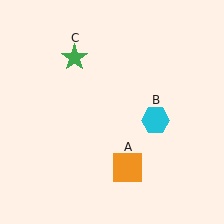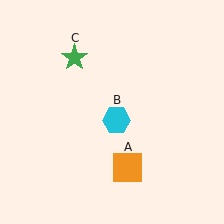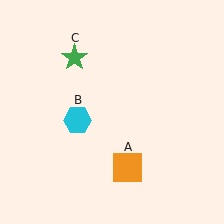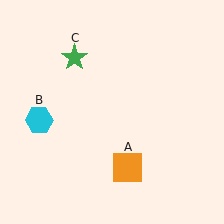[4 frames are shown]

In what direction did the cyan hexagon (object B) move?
The cyan hexagon (object B) moved left.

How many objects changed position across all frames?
1 object changed position: cyan hexagon (object B).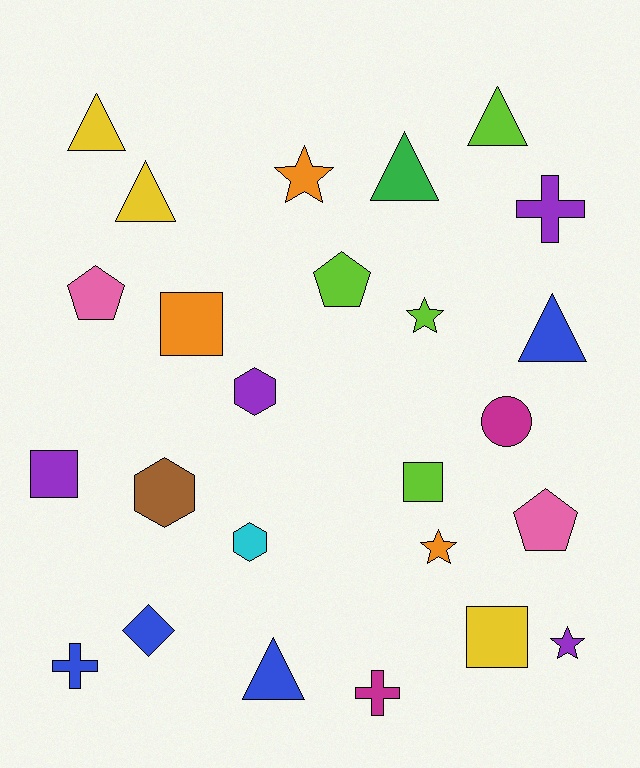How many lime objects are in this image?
There are 4 lime objects.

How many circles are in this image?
There is 1 circle.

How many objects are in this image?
There are 25 objects.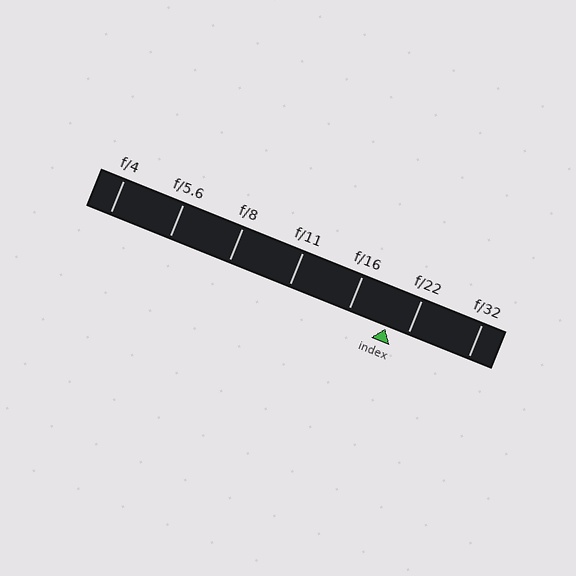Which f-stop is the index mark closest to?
The index mark is closest to f/22.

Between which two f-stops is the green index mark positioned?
The index mark is between f/16 and f/22.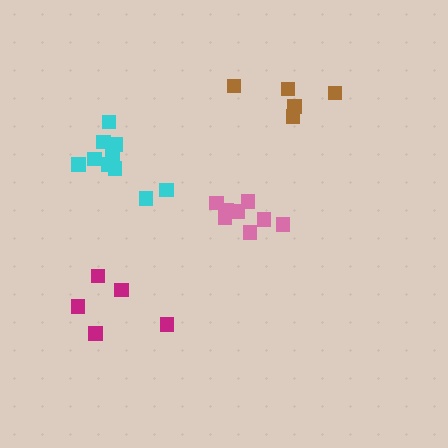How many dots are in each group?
Group 1: 8 dots, Group 2: 5 dots, Group 3: 5 dots, Group 4: 10 dots (28 total).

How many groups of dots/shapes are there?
There are 4 groups.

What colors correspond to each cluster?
The clusters are colored: pink, brown, magenta, cyan.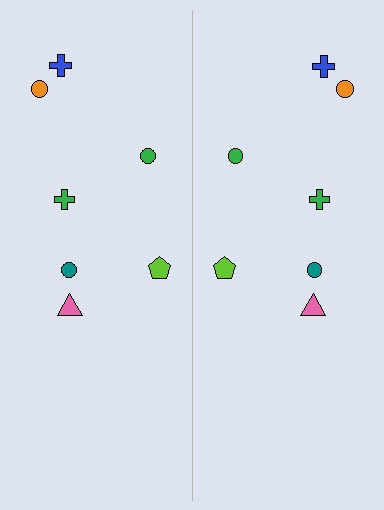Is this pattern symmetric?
Yes, this pattern has bilateral (reflection) symmetry.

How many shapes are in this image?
There are 14 shapes in this image.